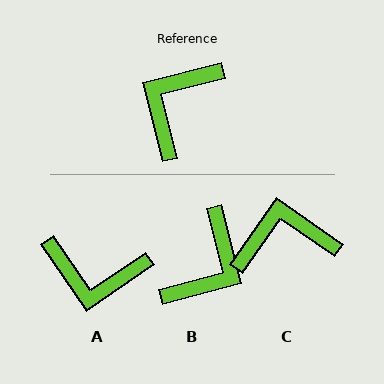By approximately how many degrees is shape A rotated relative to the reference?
Approximately 111 degrees counter-clockwise.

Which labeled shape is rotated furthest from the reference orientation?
B, about 179 degrees away.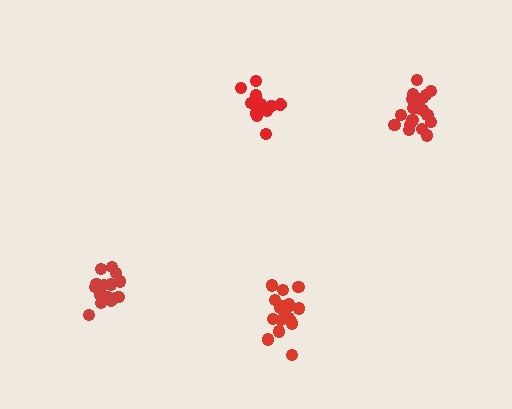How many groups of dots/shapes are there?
There are 4 groups.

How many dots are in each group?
Group 1: 13 dots, Group 2: 19 dots, Group 3: 18 dots, Group 4: 18 dots (68 total).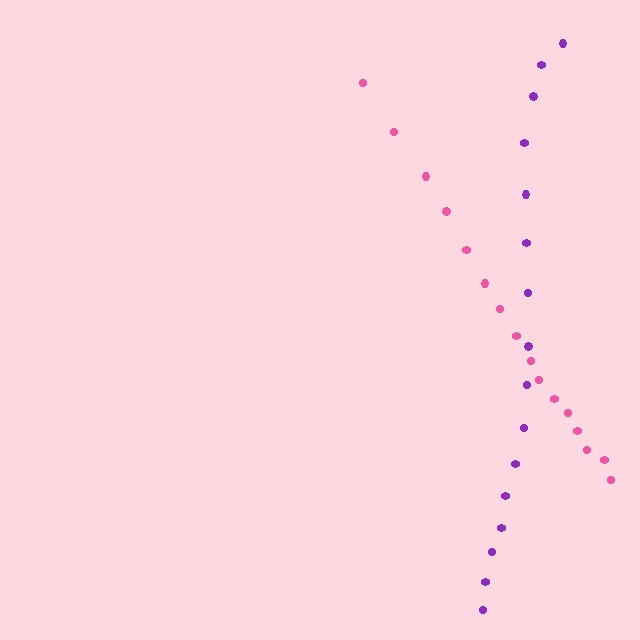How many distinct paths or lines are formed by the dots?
There are 2 distinct paths.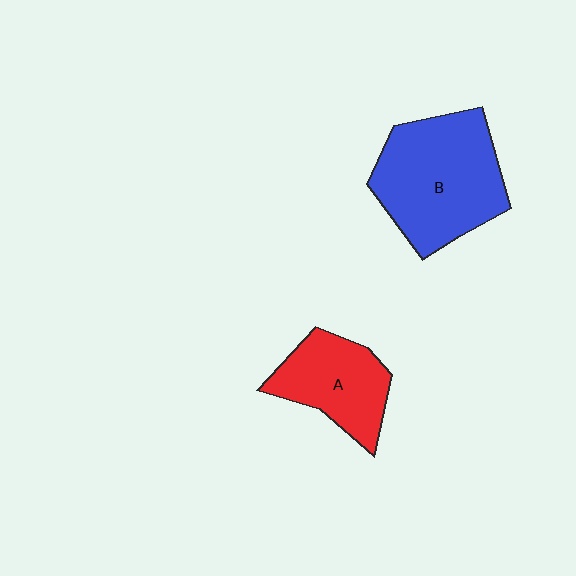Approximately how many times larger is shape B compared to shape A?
Approximately 1.6 times.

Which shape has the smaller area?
Shape A (red).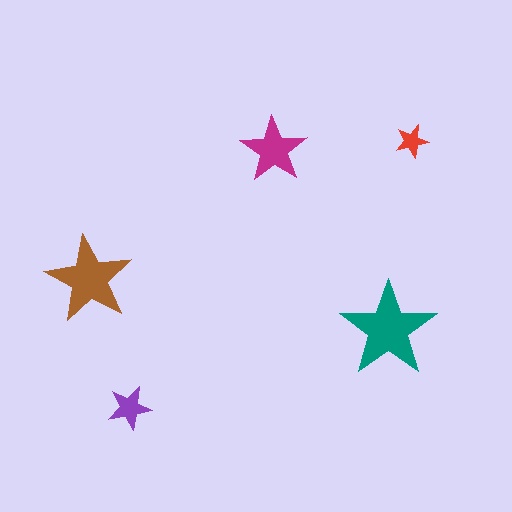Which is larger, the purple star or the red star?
The purple one.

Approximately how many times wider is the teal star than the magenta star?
About 1.5 times wider.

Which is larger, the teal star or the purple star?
The teal one.